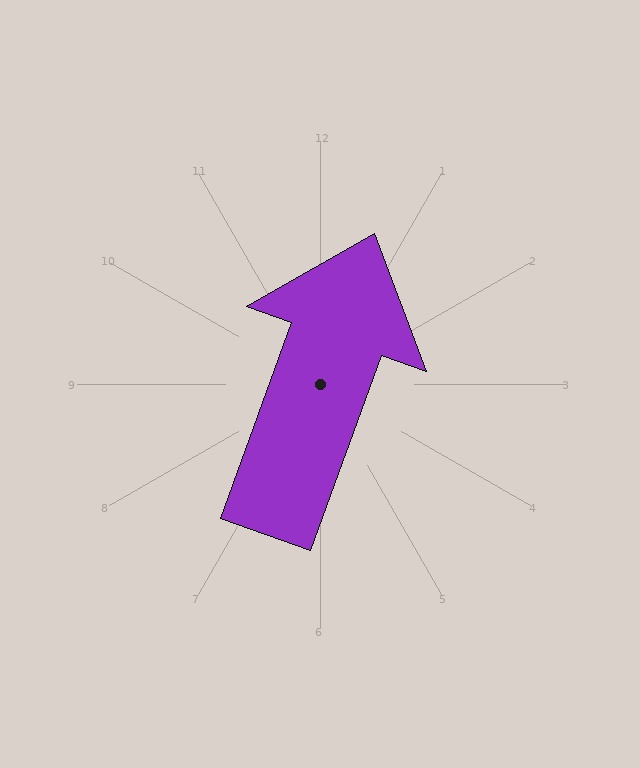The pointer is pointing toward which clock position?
Roughly 1 o'clock.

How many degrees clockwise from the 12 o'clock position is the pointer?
Approximately 20 degrees.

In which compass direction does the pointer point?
North.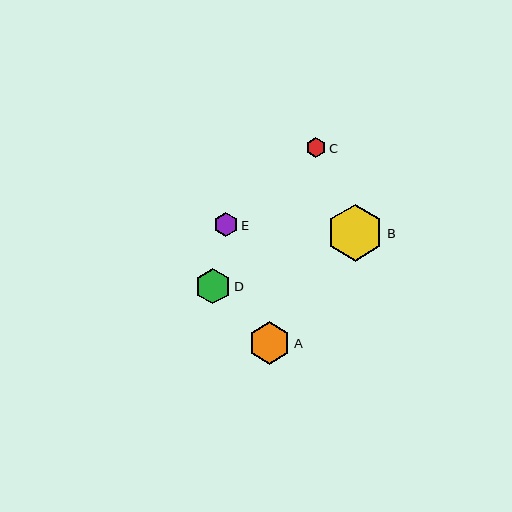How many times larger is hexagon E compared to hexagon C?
Hexagon E is approximately 1.2 times the size of hexagon C.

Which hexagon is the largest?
Hexagon B is the largest with a size of approximately 57 pixels.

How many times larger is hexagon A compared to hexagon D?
Hexagon A is approximately 1.2 times the size of hexagon D.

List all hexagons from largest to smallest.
From largest to smallest: B, A, D, E, C.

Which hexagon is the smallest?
Hexagon C is the smallest with a size of approximately 20 pixels.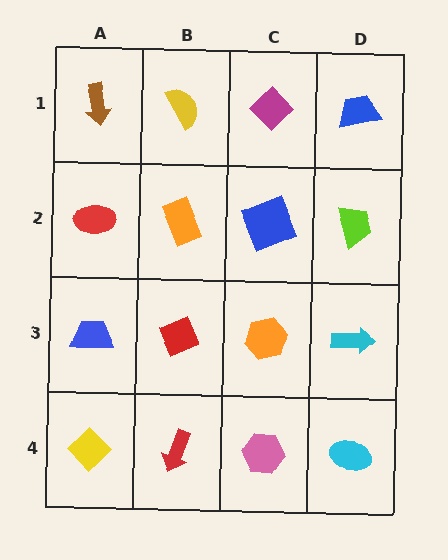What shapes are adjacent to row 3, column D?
A lime trapezoid (row 2, column D), a cyan ellipse (row 4, column D), an orange hexagon (row 3, column C).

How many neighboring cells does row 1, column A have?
2.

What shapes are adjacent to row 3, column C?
A blue square (row 2, column C), a pink hexagon (row 4, column C), a red diamond (row 3, column B), a cyan arrow (row 3, column D).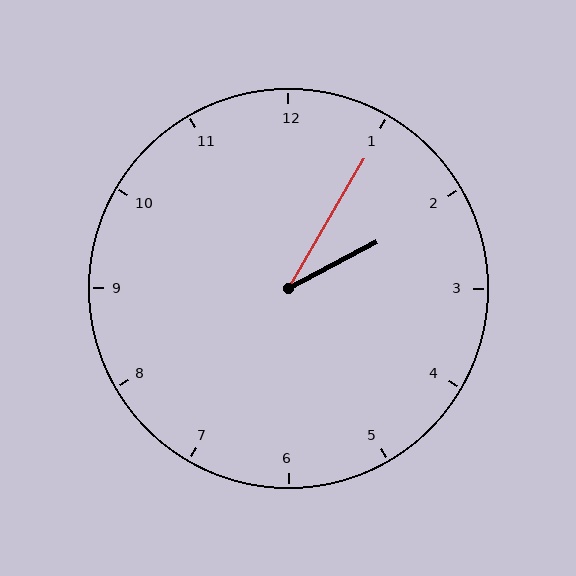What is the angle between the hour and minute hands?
Approximately 32 degrees.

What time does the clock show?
2:05.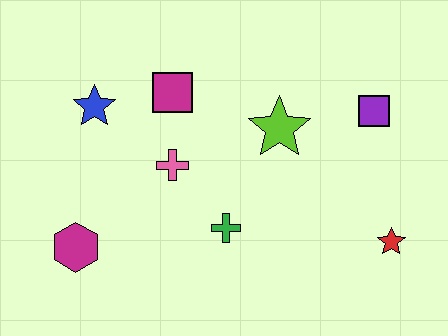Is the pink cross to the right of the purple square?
No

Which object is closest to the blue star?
The magenta square is closest to the blue star.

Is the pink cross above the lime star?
No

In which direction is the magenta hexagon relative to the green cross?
The magenta hexagon is to the left of the green cross.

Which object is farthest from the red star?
The blue star is farthest from the red star.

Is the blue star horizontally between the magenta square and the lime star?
No